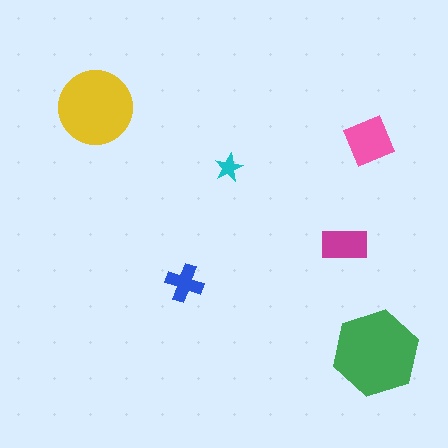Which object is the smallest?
The cyan star.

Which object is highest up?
The yellow circle is topmost.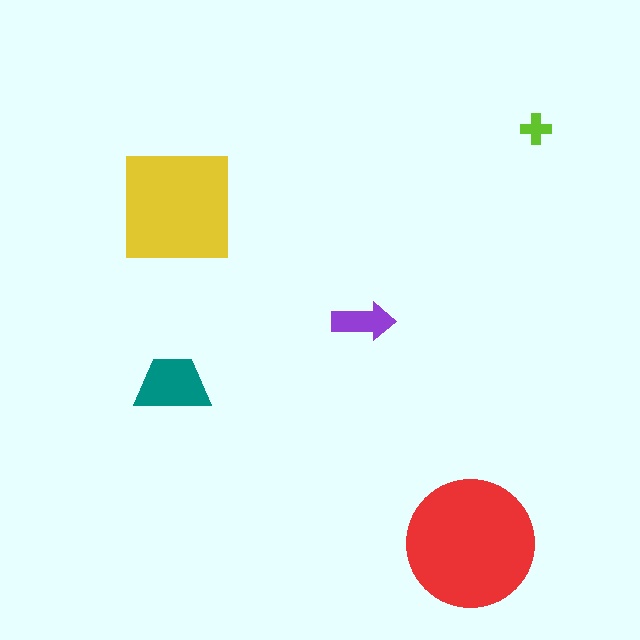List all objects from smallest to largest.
The lime cross, the purple arrow, the teal trapezoid, the yellow square, the red circle.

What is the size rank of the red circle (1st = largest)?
1st.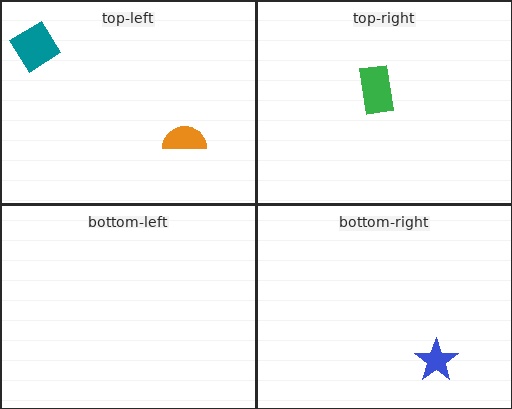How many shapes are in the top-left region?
2.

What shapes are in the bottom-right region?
The blue star.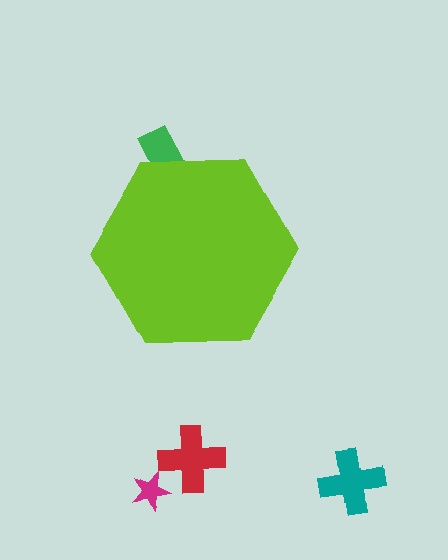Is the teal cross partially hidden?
No, the teal cross is fully visible.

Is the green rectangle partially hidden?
Yes, the green rectangle is partially hidden behind the lime hexagon.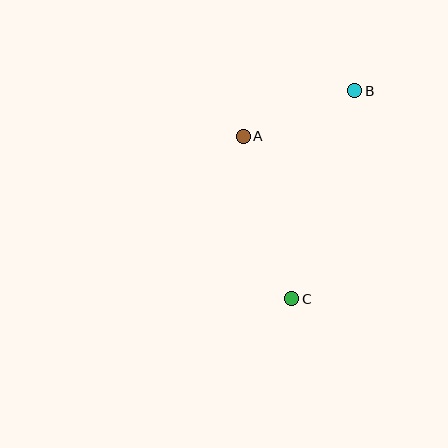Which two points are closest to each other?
Points A and B are closest to each other.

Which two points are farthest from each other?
Points B and C are farthest from each other.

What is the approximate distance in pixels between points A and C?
The distance between A and C is approximately 170 pixels.